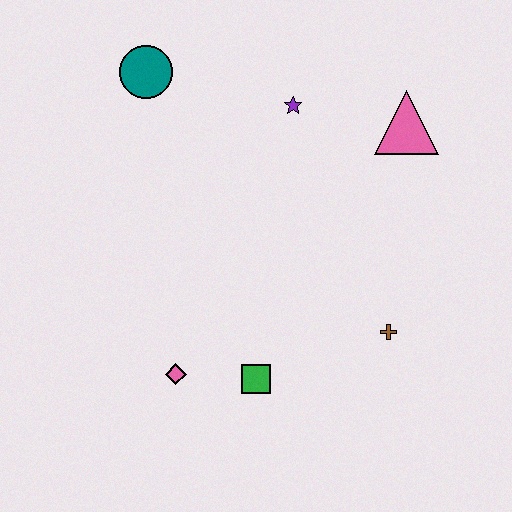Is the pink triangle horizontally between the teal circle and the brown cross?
No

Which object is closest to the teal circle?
The purple star is closest to the teal circle.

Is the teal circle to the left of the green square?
Yes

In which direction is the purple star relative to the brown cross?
The purple star is above the brown cross.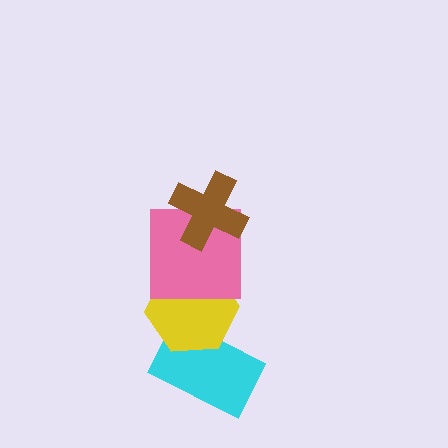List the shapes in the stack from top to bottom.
From top to bottom: the brown cross, the pink square, the yellow hexagon, the cyan rectangle.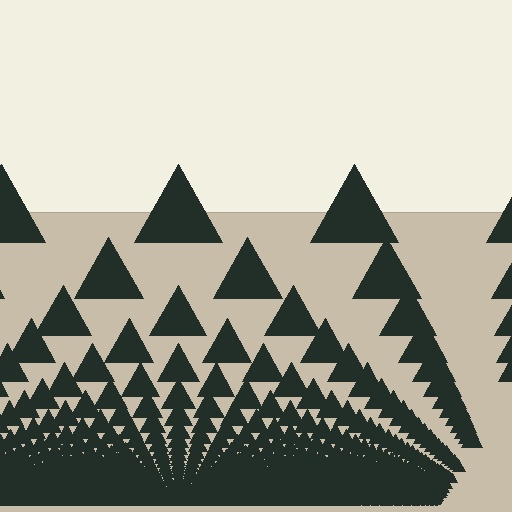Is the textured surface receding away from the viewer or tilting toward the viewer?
The surface appears to tilt toward the viewer. Texture elements get larger and sparser toward the top.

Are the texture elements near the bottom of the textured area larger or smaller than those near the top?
Smaller. The gradient is inverted — elements near the bottom are smaller and denser.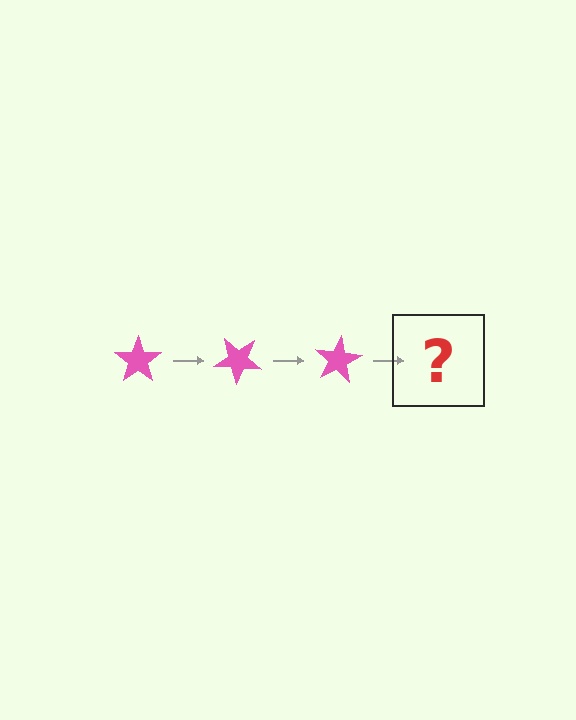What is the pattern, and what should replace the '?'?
The pattern is that the star rotates 40 degrees each step. The '?' should be a pink star rotated 120 degrees.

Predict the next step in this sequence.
The next step is a pink star rotated 120 degrees.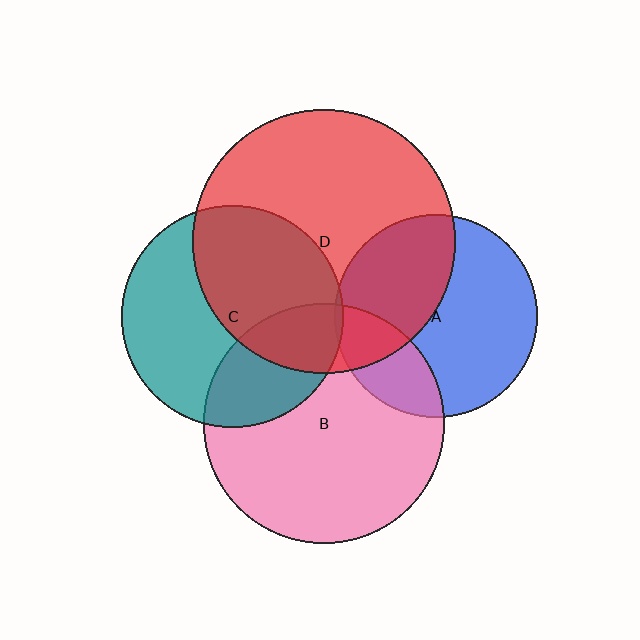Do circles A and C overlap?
Yes.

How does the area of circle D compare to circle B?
Approximately 1.2 times.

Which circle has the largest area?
Circle D (red).